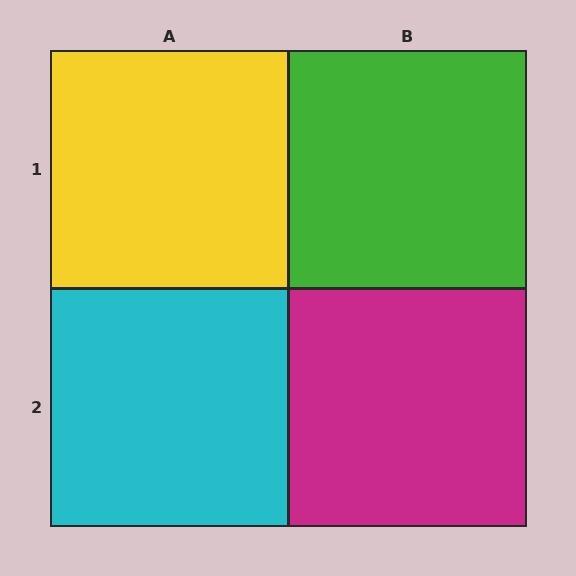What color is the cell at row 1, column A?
Yellow.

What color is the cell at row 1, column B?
Green.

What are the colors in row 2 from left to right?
Cyan, magenta.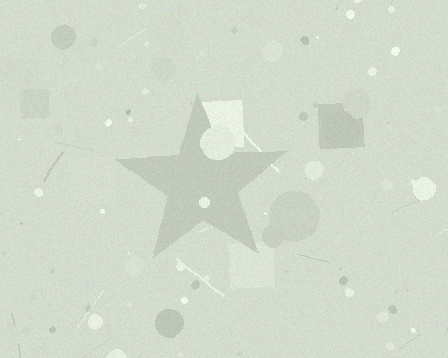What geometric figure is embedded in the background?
A star is embedded in the background.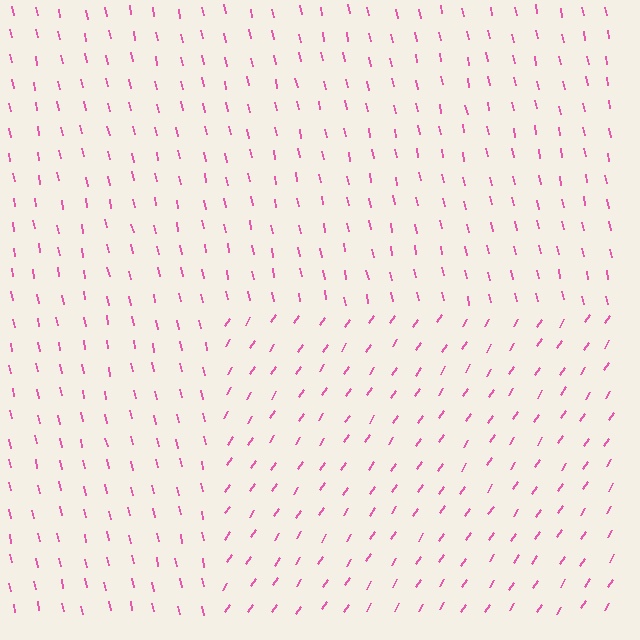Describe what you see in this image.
The image is filled with small pink line segments. A rectangle region in the image has lines oriented differently from the surrounding lines, creating a visible texture boundary.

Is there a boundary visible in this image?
Yes, there is a texture boundary formed by a change in line orientation.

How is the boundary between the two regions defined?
The boundary is defined purely by a change in line orientation (approximately 45 degrees difference). All lines are the same color and thickness.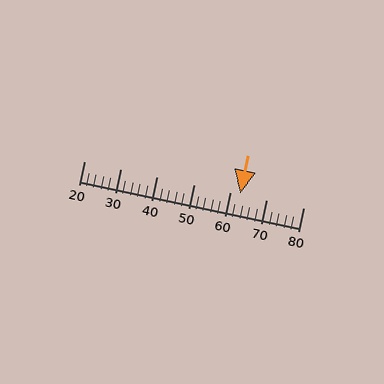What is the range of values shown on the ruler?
The ruler shows values from 20 to 80.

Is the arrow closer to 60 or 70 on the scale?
The arrow is closer to 60.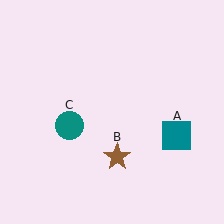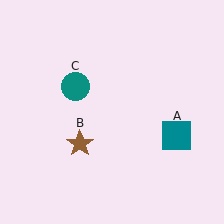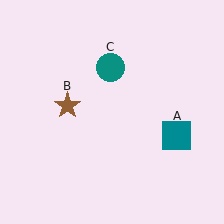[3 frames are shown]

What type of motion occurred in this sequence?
The brown star (object B), teal circle (object C) rotated clockwise around the center of the scene.